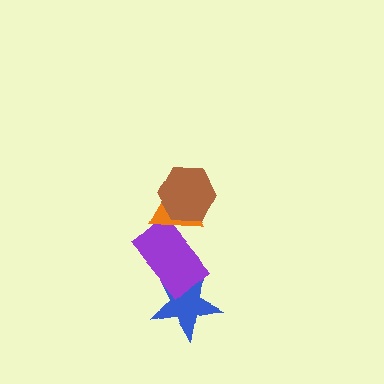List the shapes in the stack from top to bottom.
From top to bottom: the brown hexagon, the orange triangle, the purple rectangle, the blue star.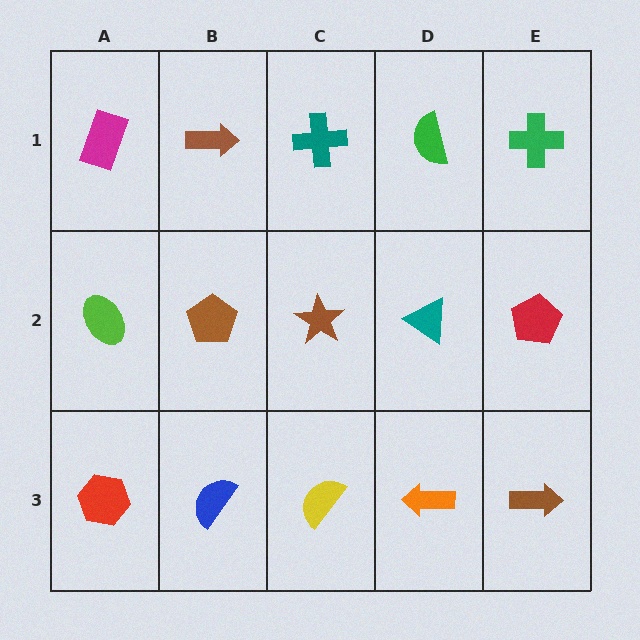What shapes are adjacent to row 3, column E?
A red pentagon (row 2, column E), an orange arrow (row 3, column D).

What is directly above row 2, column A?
A magenta rectangle.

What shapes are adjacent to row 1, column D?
A teal triangle (row 2, column D), a teal cross (row 1, column C), a green cross (row 1, column E).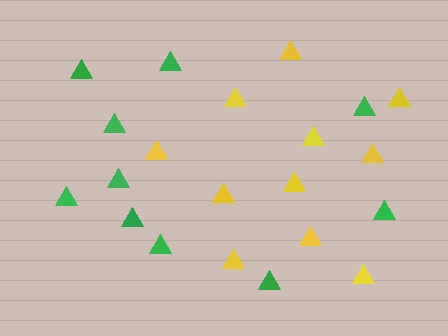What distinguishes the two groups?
There are 2 groups: one group of yellow triangles (11) and one group of green triangles (10).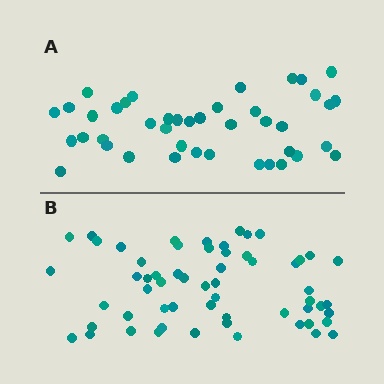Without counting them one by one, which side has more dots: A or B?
Region B (the bottom region) has more dots.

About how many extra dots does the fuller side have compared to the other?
Region B has approximately 15 more dots than region A.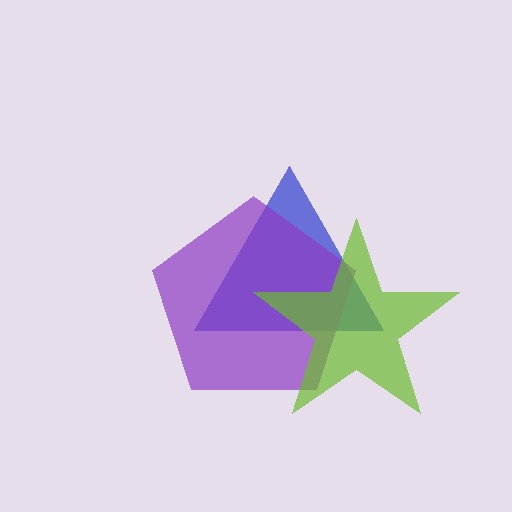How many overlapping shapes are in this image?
There are 3 overlapping shapes in the image.